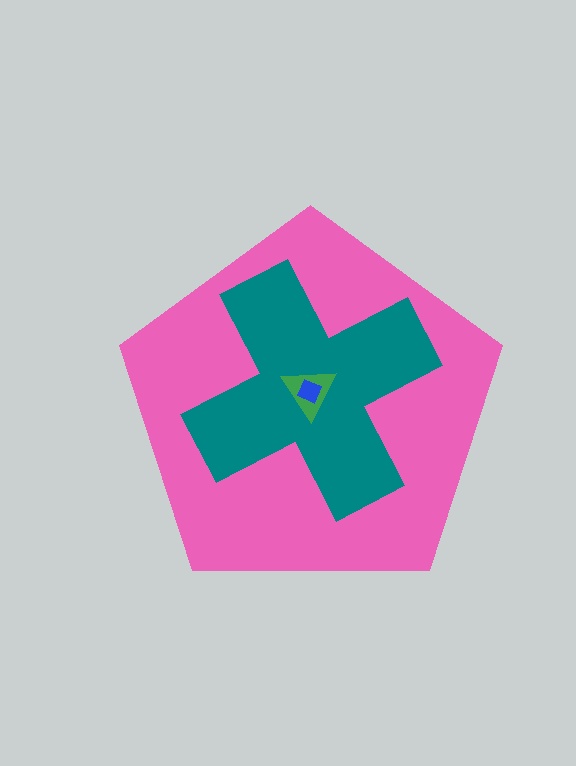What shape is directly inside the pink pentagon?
The teal cross.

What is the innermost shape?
The blue diamond.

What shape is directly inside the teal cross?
The green triangle.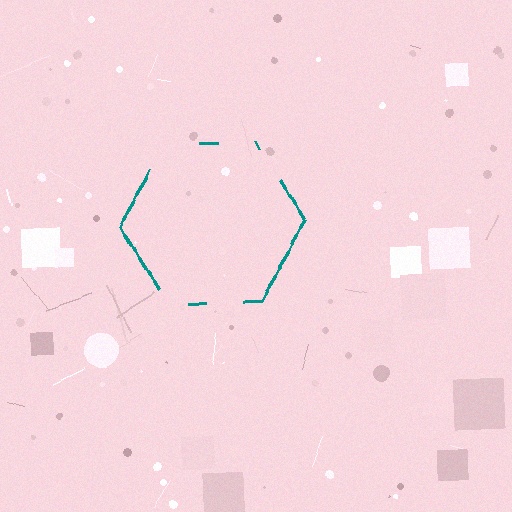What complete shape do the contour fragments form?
The contour fragments form a hexagon.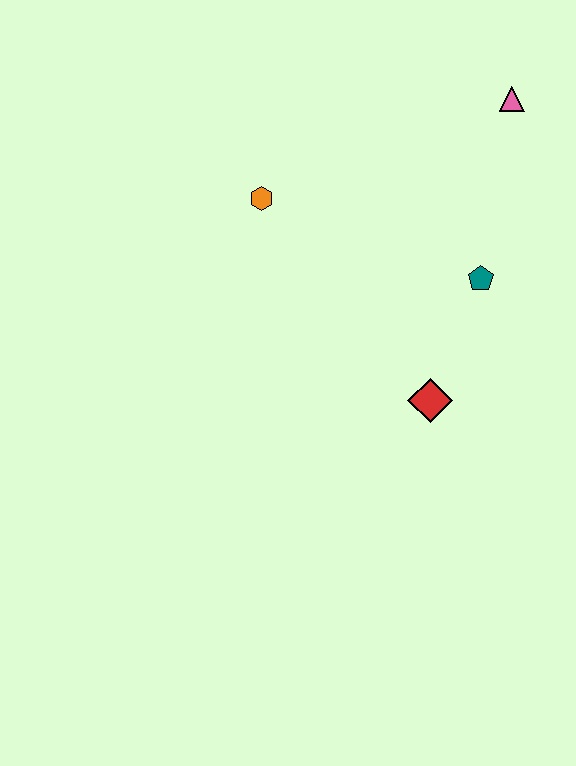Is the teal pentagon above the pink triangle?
No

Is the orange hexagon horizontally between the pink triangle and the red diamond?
No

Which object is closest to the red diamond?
The teal pentagon is closest to the red diamond.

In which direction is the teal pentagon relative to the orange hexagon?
The teal pentagon is to the right of the orange hexagon.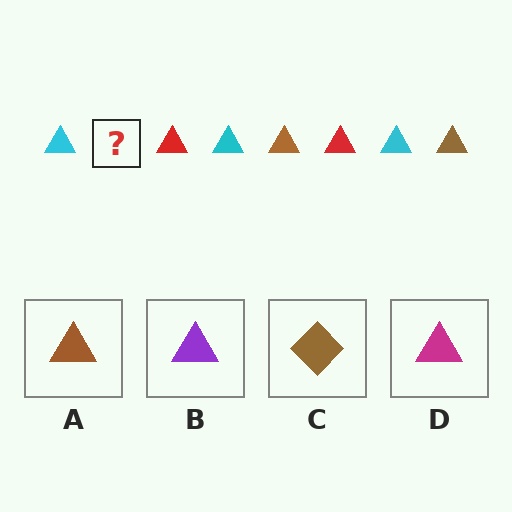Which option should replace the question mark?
Option A.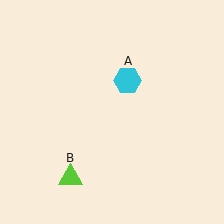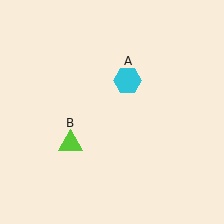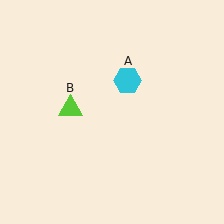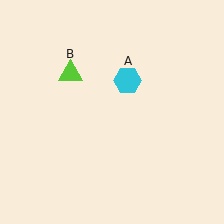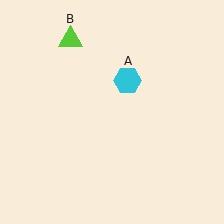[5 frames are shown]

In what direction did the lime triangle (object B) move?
The lime triangle (object B) moved up.